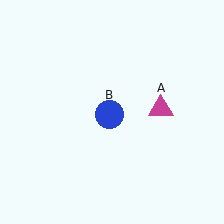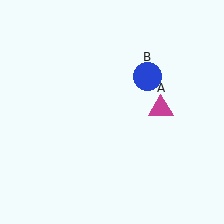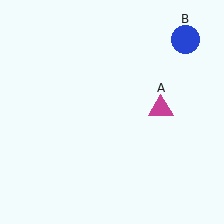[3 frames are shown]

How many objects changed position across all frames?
1 object changed position: blue circle (object B).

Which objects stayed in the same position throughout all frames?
Magenta triangle (object A) remained stationary.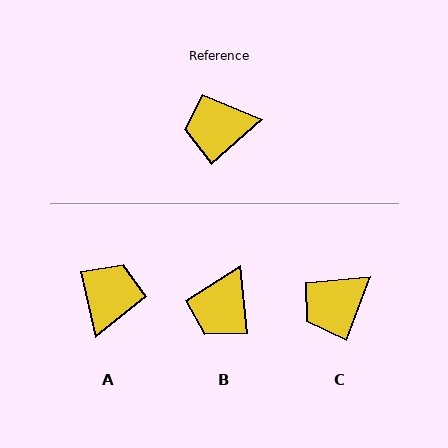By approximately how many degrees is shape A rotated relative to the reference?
Approximately 119 degrees clockwise.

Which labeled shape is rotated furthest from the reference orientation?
A, about 119 degrees away.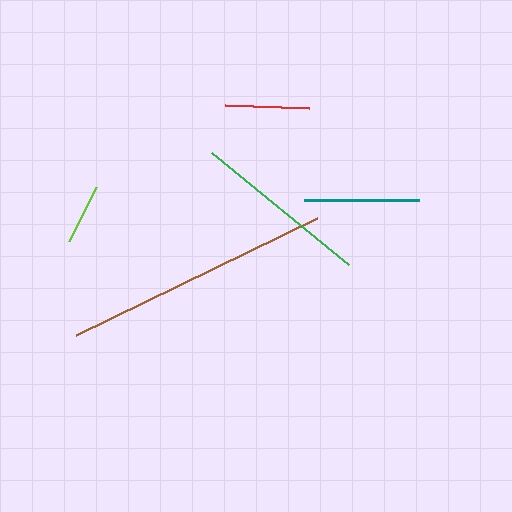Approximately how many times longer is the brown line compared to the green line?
The brown line is approximately 1.5 times the length of the green line.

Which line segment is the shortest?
The lime line is the shortest at approximately 60 pixels.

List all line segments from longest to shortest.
From longest to shortest: brown, green, teal, red, lime.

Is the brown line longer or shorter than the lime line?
The brown line is longer than the lime line.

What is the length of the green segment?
The green segment is approximately 177 pixels long.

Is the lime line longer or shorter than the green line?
The green line is longer than the lime line.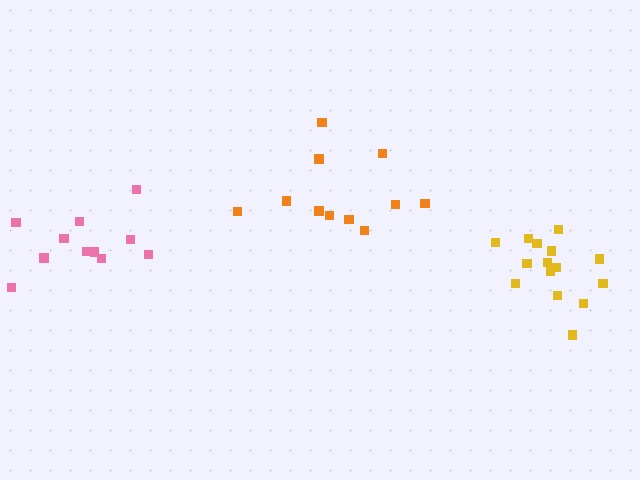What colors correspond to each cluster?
The clusters are colored: orange, yellow, pink.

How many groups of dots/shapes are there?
There are 3 groups.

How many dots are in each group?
Group 1: 11 dots, Group 2: 15 dots, Group 3: 11 dots (37 total).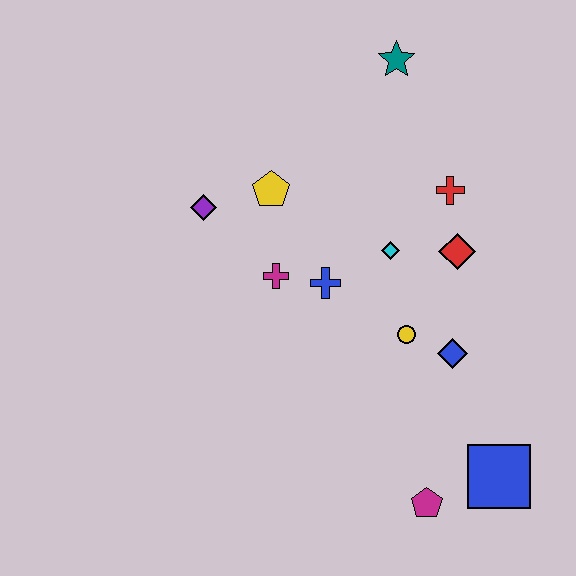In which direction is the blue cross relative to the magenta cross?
The blue cross is to the right of the magenta cross.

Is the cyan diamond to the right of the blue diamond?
No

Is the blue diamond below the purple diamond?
Yes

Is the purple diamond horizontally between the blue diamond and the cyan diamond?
No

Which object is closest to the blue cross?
The magenta cross is closest to the blue cross.